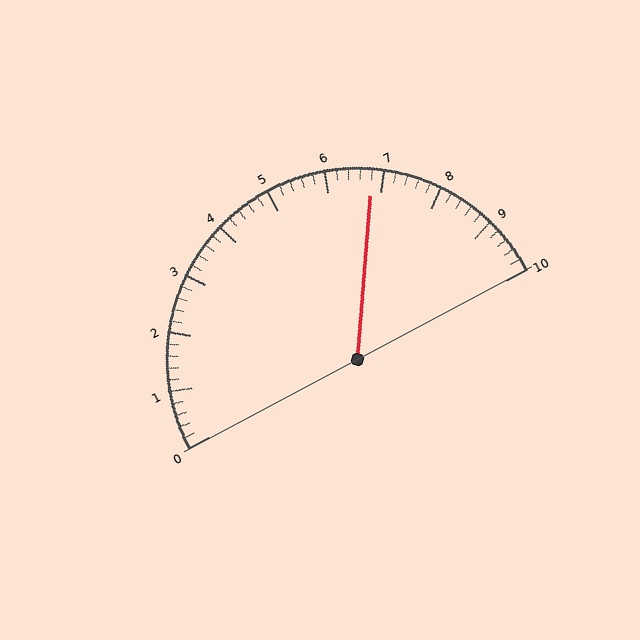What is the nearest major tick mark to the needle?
The nearest major tick mark is 7.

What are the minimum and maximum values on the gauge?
The gauge ranges from 0 to 10.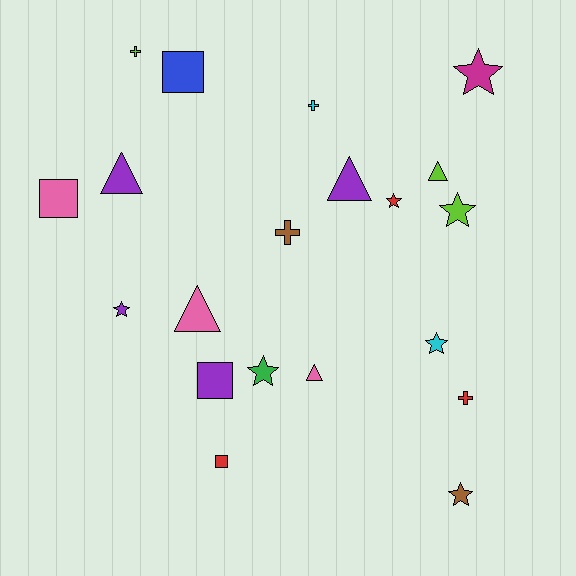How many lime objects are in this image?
There are 3 lime objects.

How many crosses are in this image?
There are 4 crosses.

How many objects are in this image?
There are 20 objects.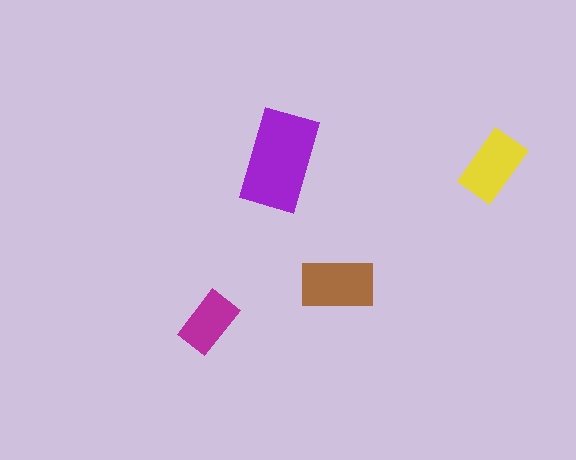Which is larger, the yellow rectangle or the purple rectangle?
The purple one.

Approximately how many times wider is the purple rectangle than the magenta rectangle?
About 1.5 times wider.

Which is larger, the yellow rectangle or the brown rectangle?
The brown one.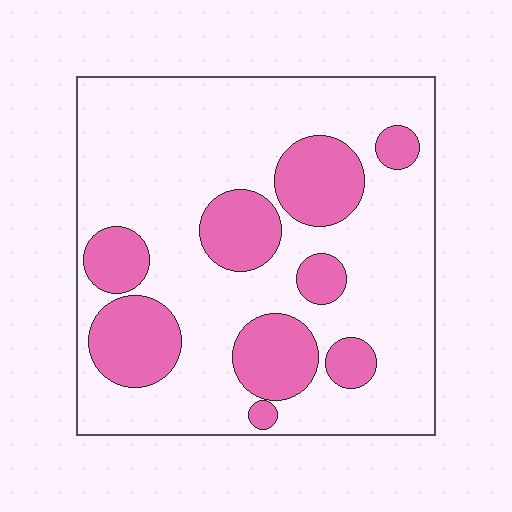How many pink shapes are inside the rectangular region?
9.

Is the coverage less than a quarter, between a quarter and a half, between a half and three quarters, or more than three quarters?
Between a quarter and a half.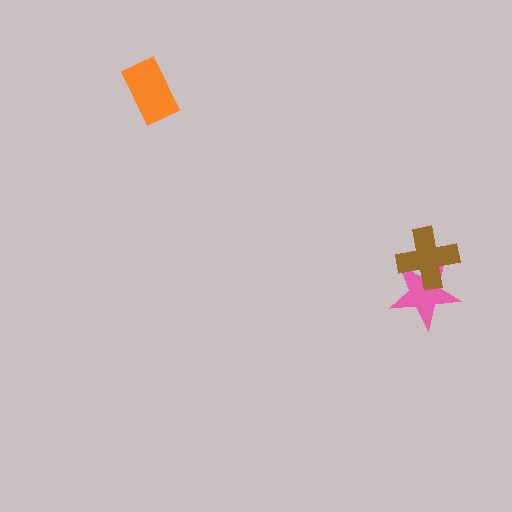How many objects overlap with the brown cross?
1 object overlaps with the brown cross.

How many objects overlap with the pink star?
1 object overlaps with the pink star.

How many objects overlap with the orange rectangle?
0 objects overlap with the orange rectangle.